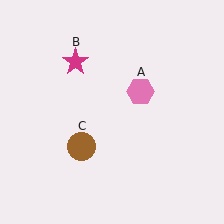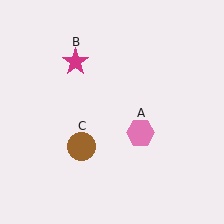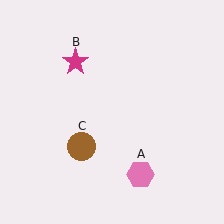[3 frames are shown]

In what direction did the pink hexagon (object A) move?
The pink hexagon (object A) moved down.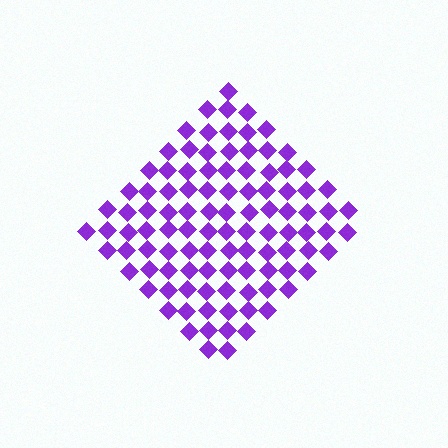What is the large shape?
The large shape is a diamond.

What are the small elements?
The small elements are diamonds.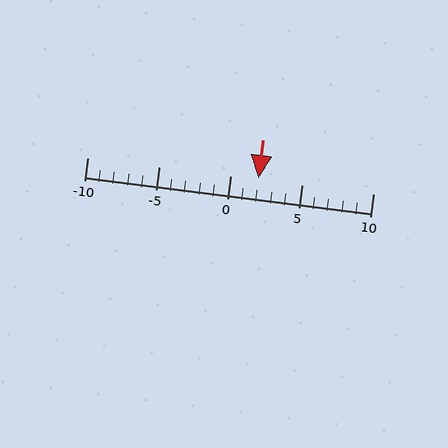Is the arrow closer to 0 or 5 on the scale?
The arrow is closer to 0.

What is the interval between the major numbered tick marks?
The major tick marks are spaced 5 units apart.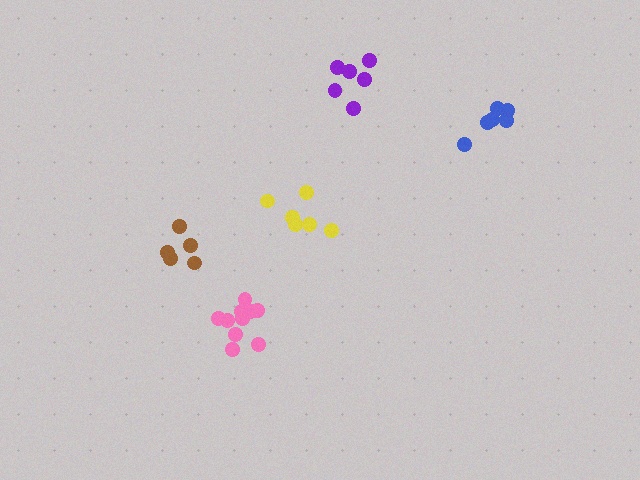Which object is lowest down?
The pink cluster is bottommost.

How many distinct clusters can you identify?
There are 5 distinct clusters.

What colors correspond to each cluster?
The clusters are colored: purple, brown, pink, yellow, blue.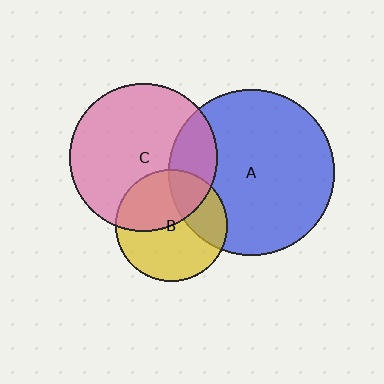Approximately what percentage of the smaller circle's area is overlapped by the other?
Approximately 20%.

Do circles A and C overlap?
Yes.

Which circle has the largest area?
Circle A (blue).